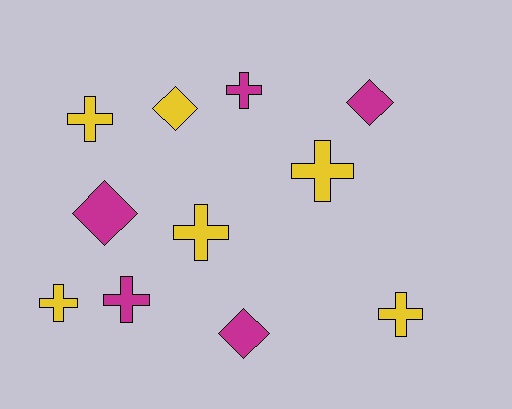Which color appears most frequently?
Yellow, with 6 objects.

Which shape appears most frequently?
Cross, with 7 objects.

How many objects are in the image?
There are 11 objects.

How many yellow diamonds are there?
There is 1 yellow diamond.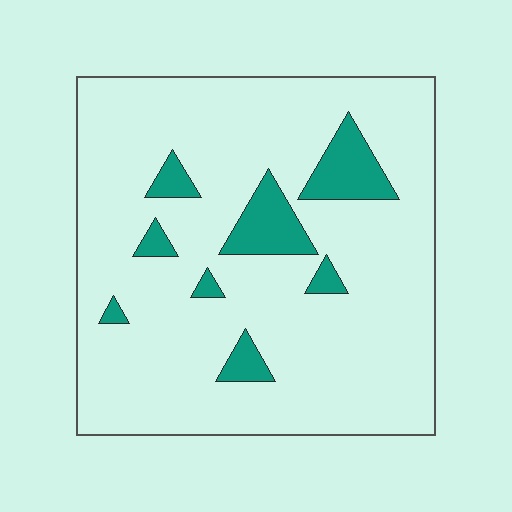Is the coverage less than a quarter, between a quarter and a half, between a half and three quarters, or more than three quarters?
Less than a quarter.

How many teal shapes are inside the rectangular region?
8.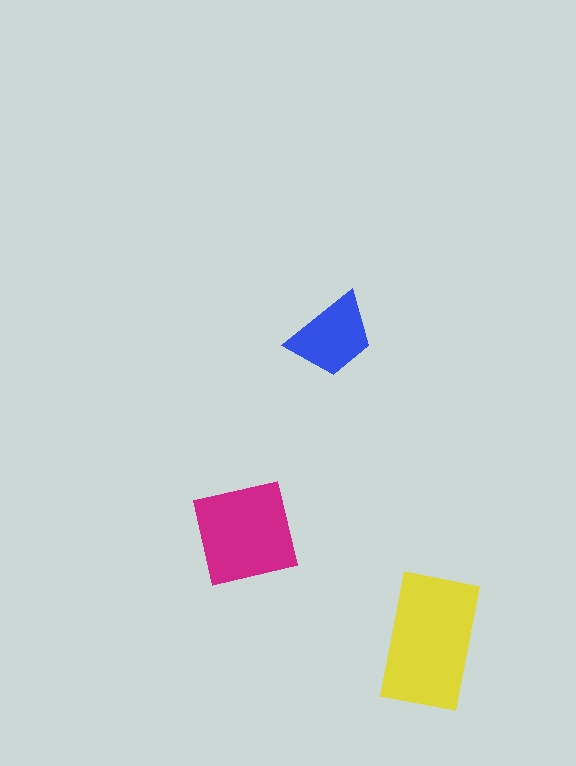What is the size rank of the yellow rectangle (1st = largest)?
1st.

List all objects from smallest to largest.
The blue trapezoid, the magenta square, the yellow rectangle.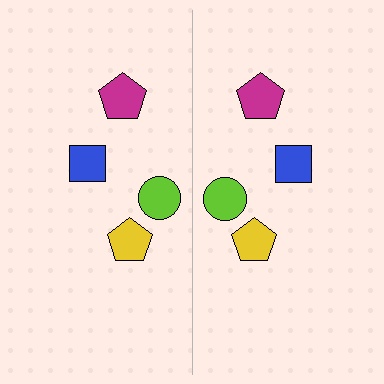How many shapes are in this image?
There are 8 shapes in this image.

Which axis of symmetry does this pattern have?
The pattern has a vertical axis of symmetry running through the center of the image.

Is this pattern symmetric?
Yes, this pattern has bilateral (reflection) symmetry.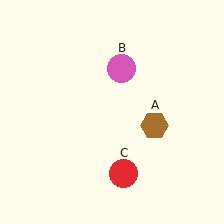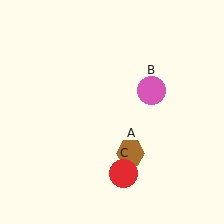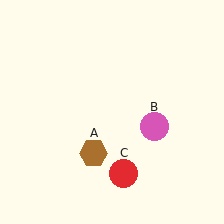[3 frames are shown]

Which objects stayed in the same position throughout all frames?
Red circle (object C) remained stationary.